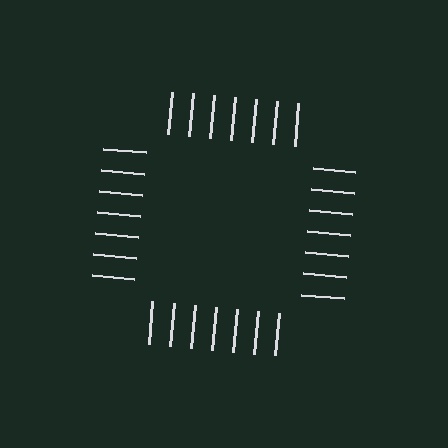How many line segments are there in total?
28 — 7 along each of the 4 edges.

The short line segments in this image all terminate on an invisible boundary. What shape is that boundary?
An illusory square — the line segments terminate on its edges but no continuous stroke is drawn.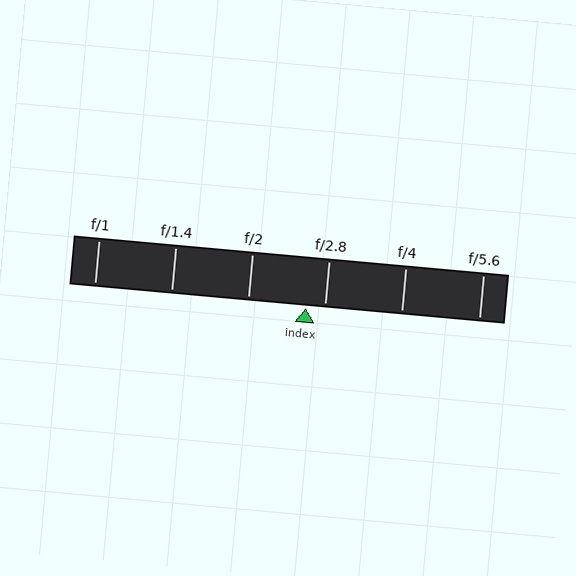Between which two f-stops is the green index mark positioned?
The index mark is between f/2 and f/2.8.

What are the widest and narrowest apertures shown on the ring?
The widest aperture shown is f/1 and the narrowest is f/5.6.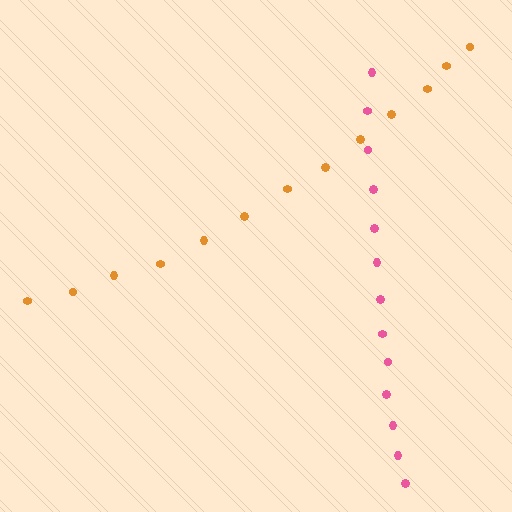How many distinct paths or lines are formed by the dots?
There are 2 distinct paths.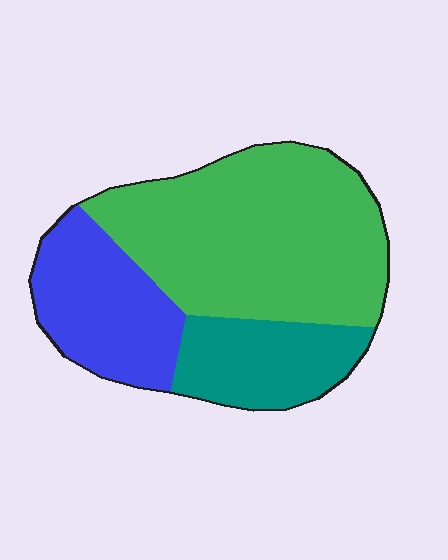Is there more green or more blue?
Green.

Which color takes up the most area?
Green, at roughly 55%.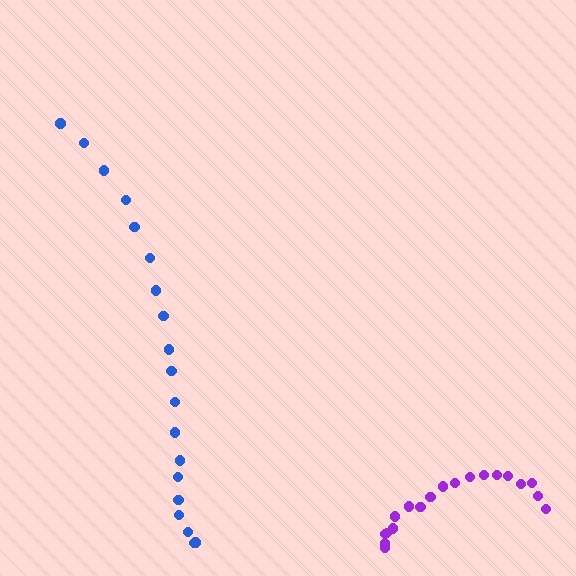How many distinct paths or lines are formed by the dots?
There are 2 distinct paths.